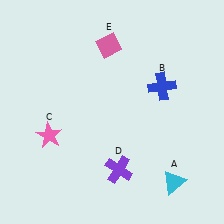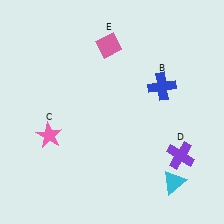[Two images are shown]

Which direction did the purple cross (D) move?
The purple cross (D) moved right.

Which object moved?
The purple cross (D) moved right.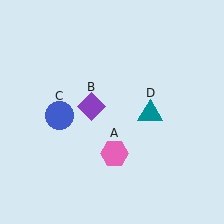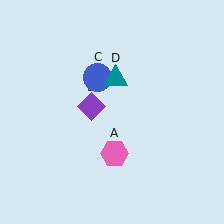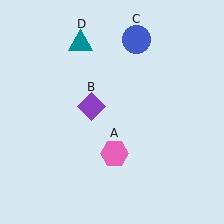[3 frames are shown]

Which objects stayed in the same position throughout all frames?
Pink hexagon (object A) and purple diamond (object B) remained stationary.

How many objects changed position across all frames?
2 objects changed position: blue circle (object C), teal triangle (object D).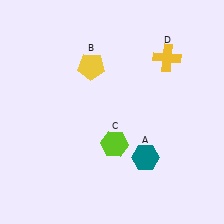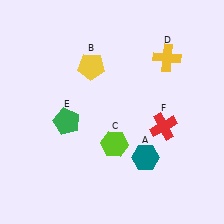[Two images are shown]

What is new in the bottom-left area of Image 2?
A green pentagon (E) was added in the bottom-left area of Image 2.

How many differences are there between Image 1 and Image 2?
There are 2 differences between the two images.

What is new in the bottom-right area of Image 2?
A red cross (F) was added in the bottom-right area of Image 2.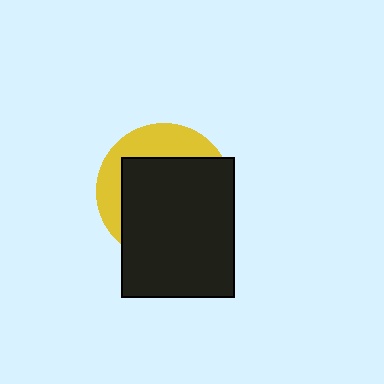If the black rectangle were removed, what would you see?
You would see the complete yellow circle.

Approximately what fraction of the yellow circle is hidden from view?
Roughly 69% of the yellow circle is hidden behind the black rectangle.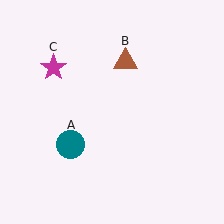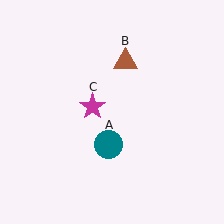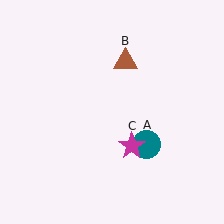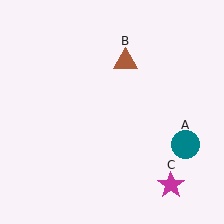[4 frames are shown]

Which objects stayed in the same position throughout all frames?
Brown triangle (object B) remained stationary.